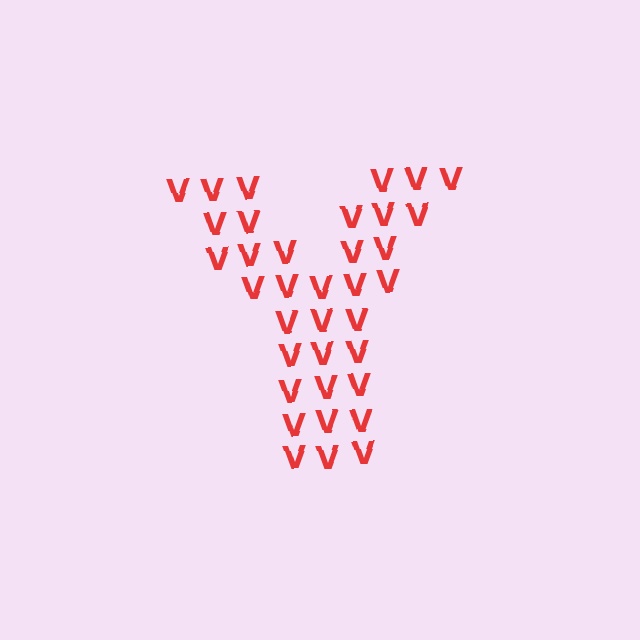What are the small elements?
The small elements are letter V's.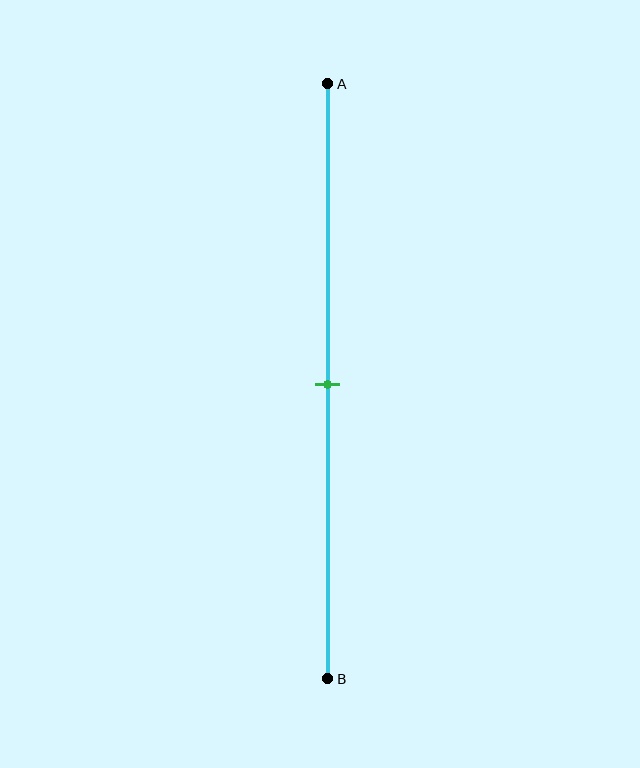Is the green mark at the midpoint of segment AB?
Yes, the mark is approximately at the midpoint.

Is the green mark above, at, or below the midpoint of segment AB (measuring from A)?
The green mark is approximately at the midpoint of segment AB.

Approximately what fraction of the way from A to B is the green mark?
The green mark is approximately 50% of the way from A to B.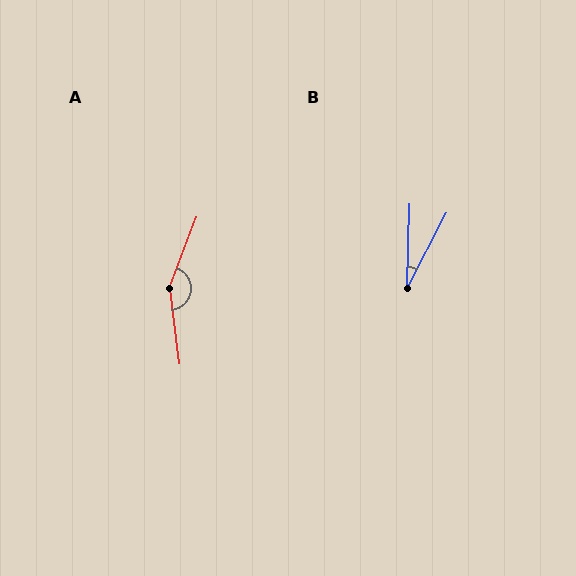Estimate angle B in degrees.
Approximately 26 degrees.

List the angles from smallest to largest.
B (26°), A (152°).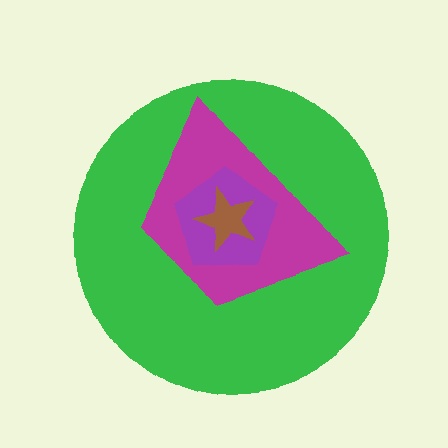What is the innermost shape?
The brown star.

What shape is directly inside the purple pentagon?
The brown star.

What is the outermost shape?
The green circle.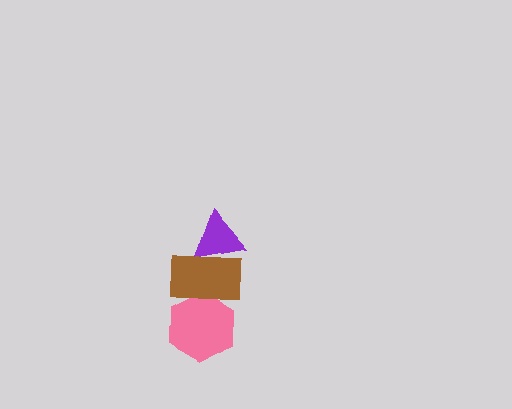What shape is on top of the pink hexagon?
The brown rectangle is on top of the pink hexagon.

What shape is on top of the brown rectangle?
The purple triangle is on top of the brown rectangle.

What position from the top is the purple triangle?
The purple triangle is 1st from the top.